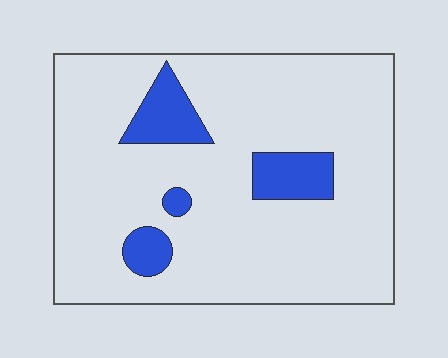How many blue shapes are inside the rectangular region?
4.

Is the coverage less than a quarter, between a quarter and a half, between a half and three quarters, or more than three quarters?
Less than a quarter.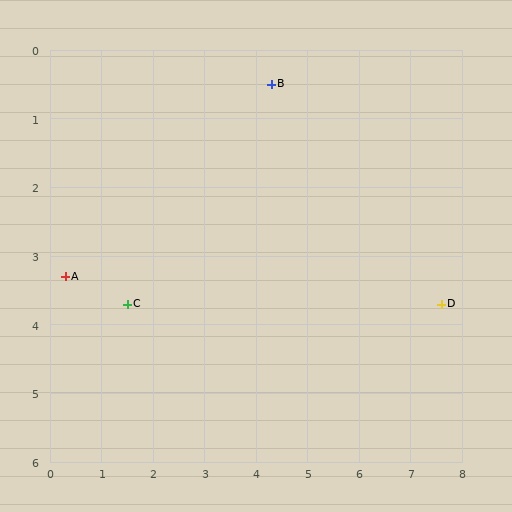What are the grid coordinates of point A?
Point A is at approximately (0.3, 3.3).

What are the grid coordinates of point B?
Point B is at approximately (4.3, 0.5).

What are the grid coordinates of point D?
Point D is at approximately (7.6, 3.7).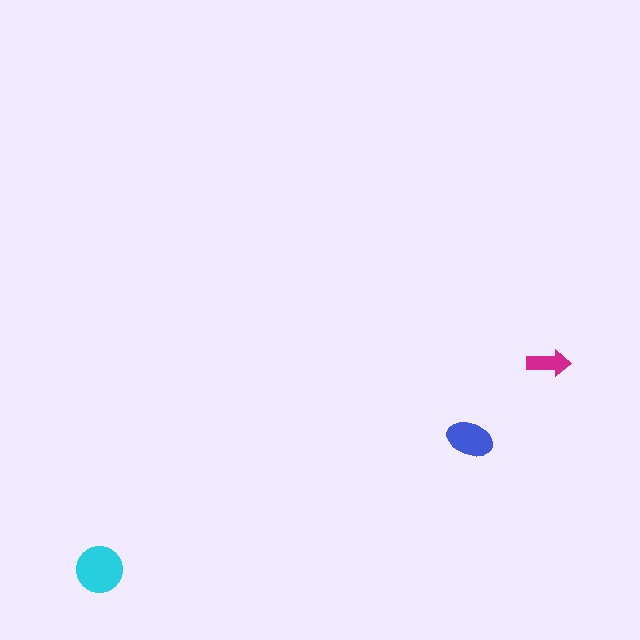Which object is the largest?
The cyan circle.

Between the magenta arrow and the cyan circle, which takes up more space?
The cyan circle.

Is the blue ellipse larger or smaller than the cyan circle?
Smaller.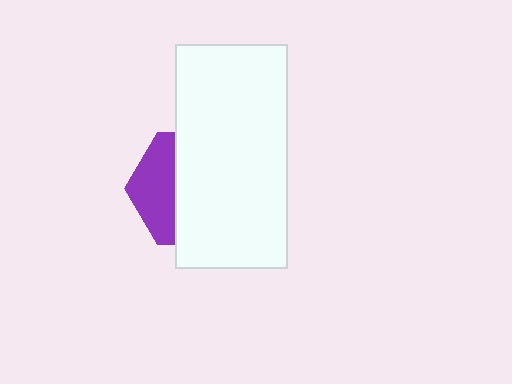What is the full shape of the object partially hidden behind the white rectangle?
The partially hidden object is a purple hexagon.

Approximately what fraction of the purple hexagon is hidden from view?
Roughly 65% of the purple hexagon is hidden behind the white rectangle.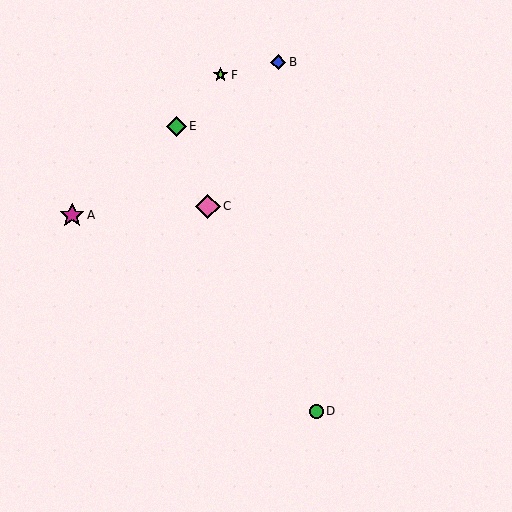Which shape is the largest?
The pink diamond (labeled C) is the largest.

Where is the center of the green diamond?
The center of the green diamond is at (176, 126).